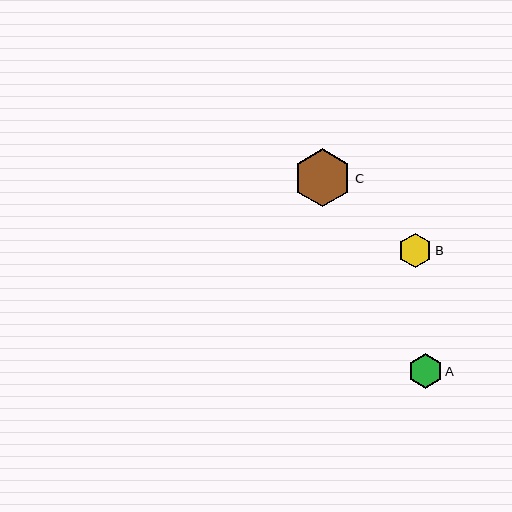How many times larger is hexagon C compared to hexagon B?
Hexagon C is approximately 1.7 times the size of hexagon B.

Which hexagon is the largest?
Hexagon C is the largest with a size of approximately 58 pixels.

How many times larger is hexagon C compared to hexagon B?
Hexagon C is approximately 1.7 times the size of hexagon B.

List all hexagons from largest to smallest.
From largest to smallest: C, A, B.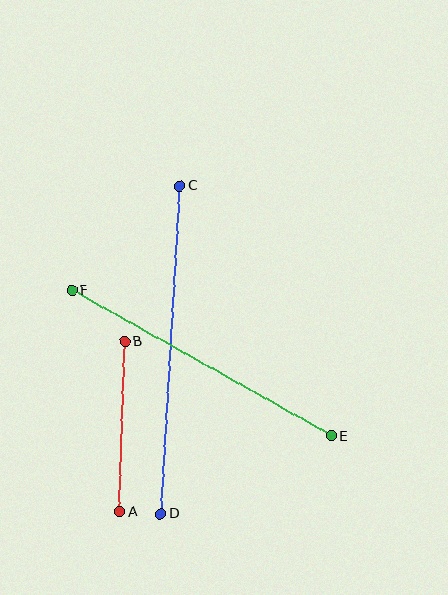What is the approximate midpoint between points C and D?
The midpoint is at approximately (170, 350) pixels.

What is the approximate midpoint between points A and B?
The midpoint is at approximately (122, 427) pixels.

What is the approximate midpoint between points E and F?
The midpoint is at approximately (202, 363) pixels.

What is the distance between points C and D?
The distance is approximately 329 pixels.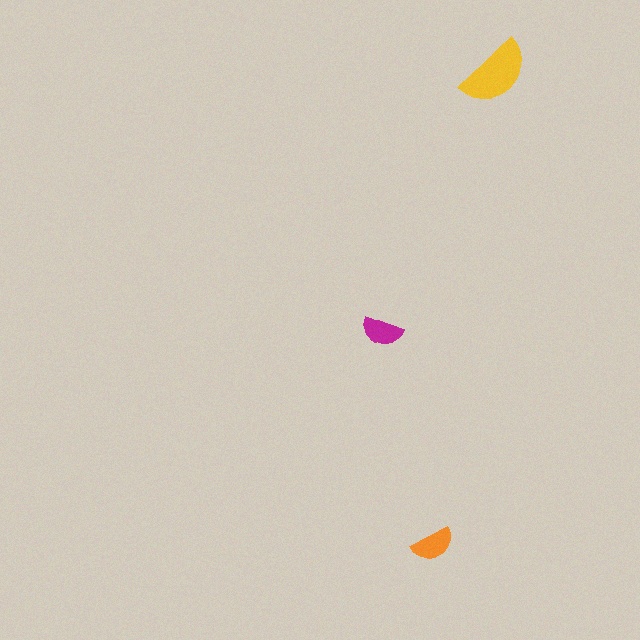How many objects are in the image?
There are 3 objects in the image.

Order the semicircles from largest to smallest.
the yellow one, the orange one, the magenta one.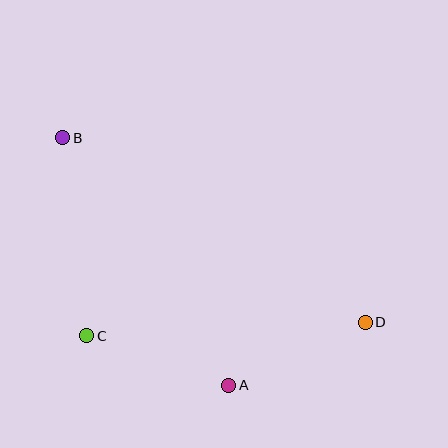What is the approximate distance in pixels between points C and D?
The distance between C and D is approximately 279 pixels.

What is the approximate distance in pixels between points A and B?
The distance between A and B is approximately 298 pixels.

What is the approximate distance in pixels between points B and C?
The distance between B and C is approximately 199 pixels.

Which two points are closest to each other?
Points A and D are closest to each other.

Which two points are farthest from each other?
Points B and D are farthest from each other.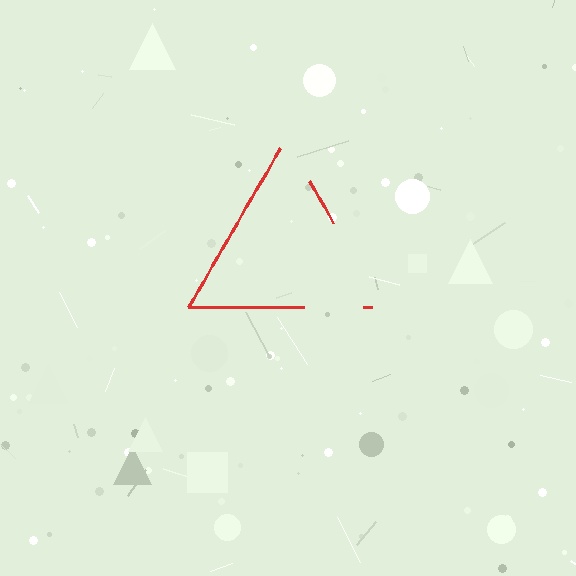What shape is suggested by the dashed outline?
The dashed outline suggests a triangle.